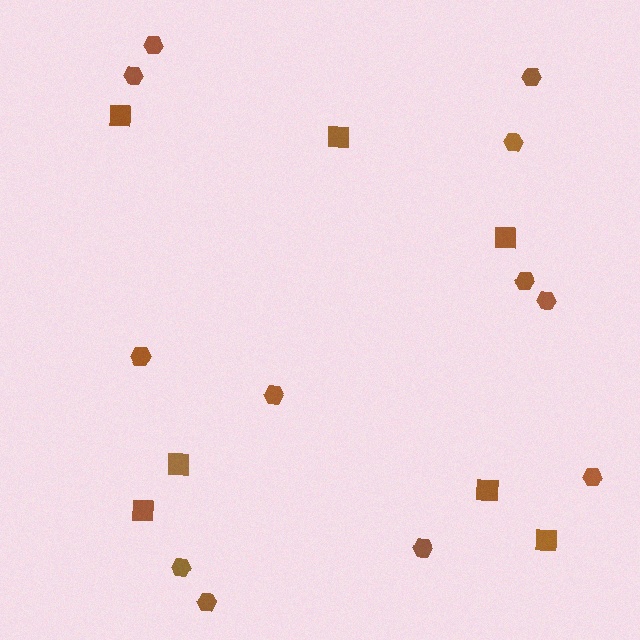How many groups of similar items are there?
There are 2 groups: one group of hexagons (12) and one group of squares (7).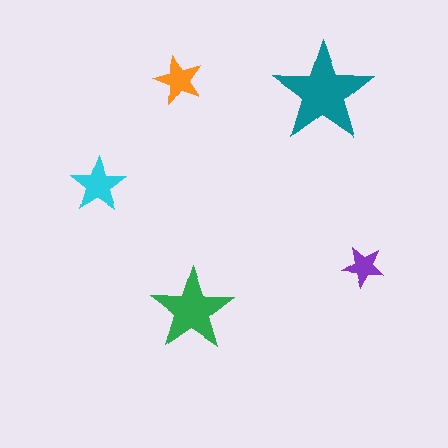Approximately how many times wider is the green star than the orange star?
About 1.5 times wider.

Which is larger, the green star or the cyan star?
The green one.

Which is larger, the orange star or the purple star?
The orange one.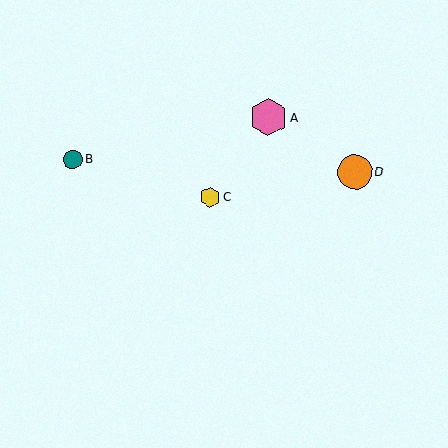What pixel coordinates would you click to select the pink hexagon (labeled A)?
Click at (268, 117) to select the pink hexagon A.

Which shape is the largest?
The pink hexagon (labeled A) is the largest.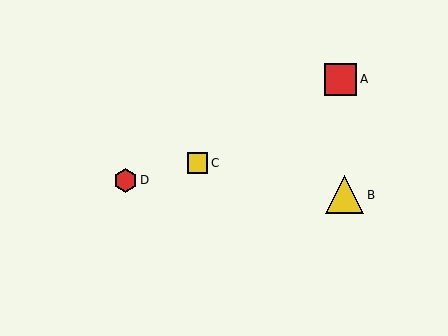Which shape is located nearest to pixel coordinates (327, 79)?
The red square (labeled A) at (340, 79) is nearest to that location.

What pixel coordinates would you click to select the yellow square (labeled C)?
Click at (197, 163) to select the yellow square C.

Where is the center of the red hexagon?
The center of the red hexagon is at (125, 180).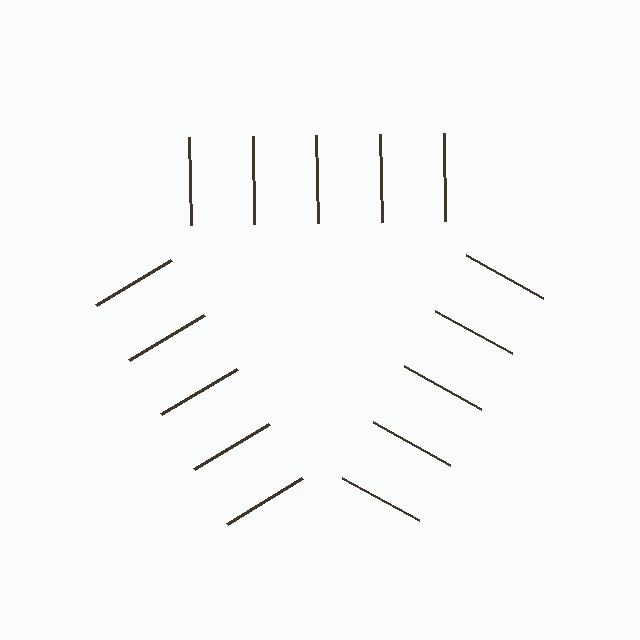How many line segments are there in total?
15 — 5 along each of the 3 edges.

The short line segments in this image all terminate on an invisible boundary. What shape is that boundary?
An illusory triangle — the line segments terminate on its edges but no continuous stroke is drawn.